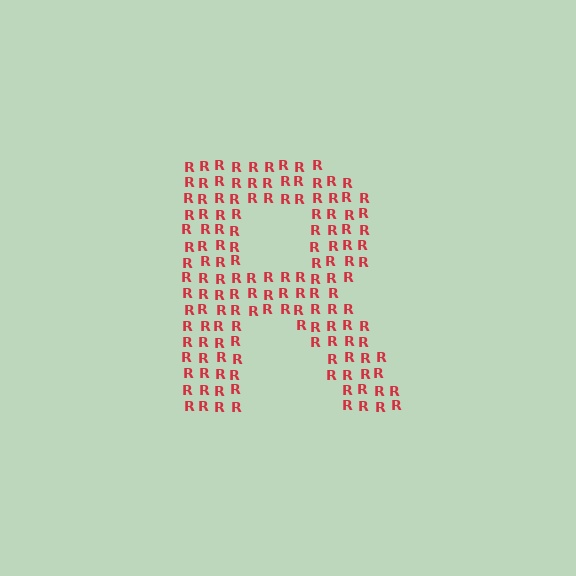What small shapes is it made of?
It is made of small letter R's.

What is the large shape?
The large shape is the letter R.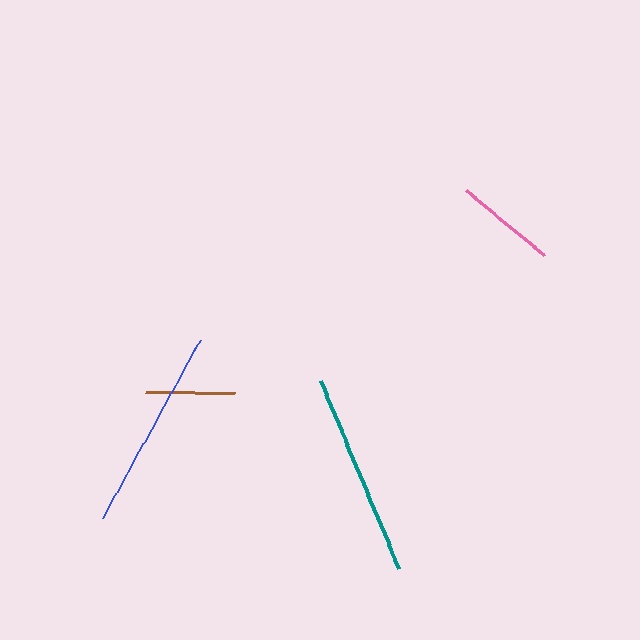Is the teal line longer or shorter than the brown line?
The teal line is longer than the brown line.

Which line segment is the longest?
The blue line is the longest at approximately 203 pixels.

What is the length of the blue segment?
The blue segment is approximately 203 pixels long.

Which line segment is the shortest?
The brown line is the shortest at approximately 89 pixels.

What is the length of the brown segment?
The brown segment is approximately 89 pixels long.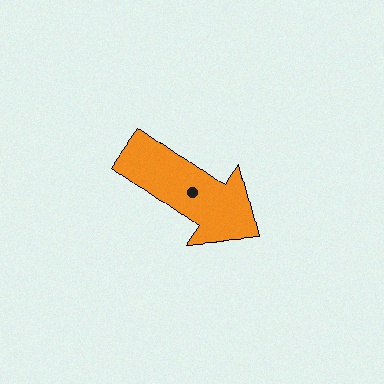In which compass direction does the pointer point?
Southeast.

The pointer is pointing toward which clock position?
Roughly 4 o'clock.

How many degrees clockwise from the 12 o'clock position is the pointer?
Approximately 126 degrees.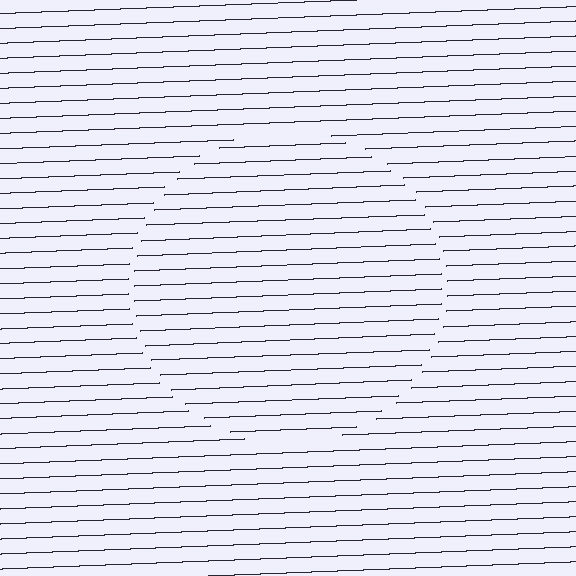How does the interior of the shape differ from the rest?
The interior of the shape contains the same grating, shifted by half a period — the contour is defined by the phase discontinuity where line-ends from the inner and outer gratings abut.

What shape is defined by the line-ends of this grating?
An illusory circle. The interior of the shape contains the same grating, shifted by half a period — the contour is defined by the phase discontinuity where line-ends from the inner and outer gratings abut.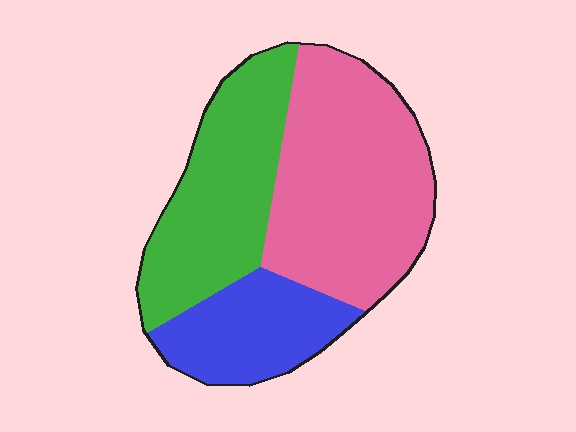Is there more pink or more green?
Pink.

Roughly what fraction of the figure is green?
Green covers 33% of the figure.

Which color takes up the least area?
Blue, at roughly 20%.